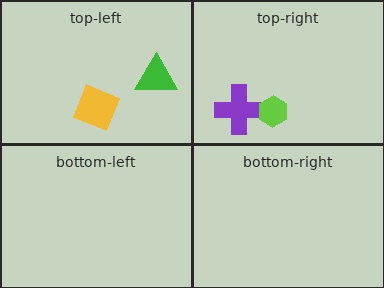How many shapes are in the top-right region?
2.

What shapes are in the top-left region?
The green triangle, the yellow diamond.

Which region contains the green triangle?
The top-left region.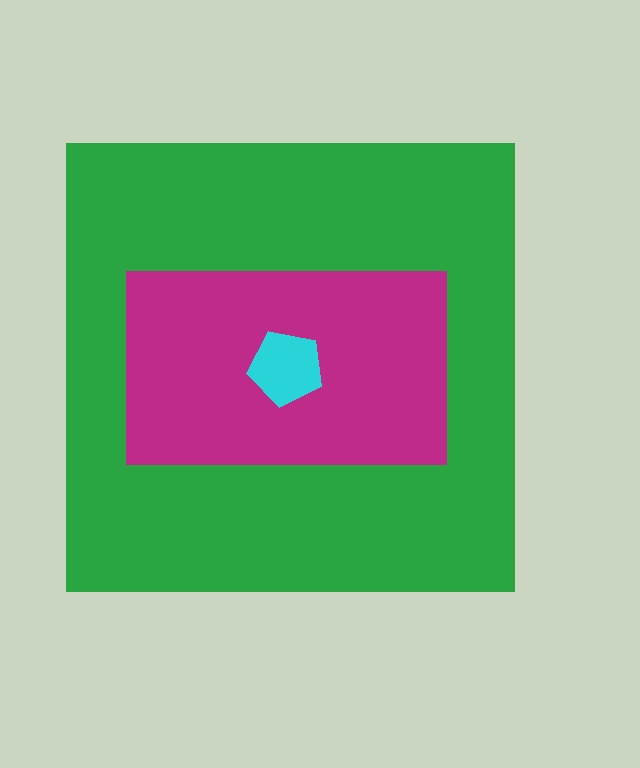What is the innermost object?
The cyan pentagon.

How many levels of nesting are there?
3.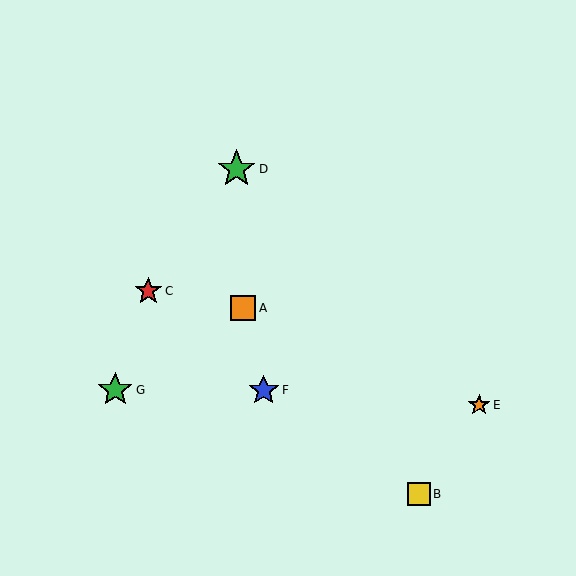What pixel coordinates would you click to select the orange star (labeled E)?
Click at (479, 405) to select the orange star E.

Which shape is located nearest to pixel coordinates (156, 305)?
The red star (labeled C) at (148, 291) is nearest to that location.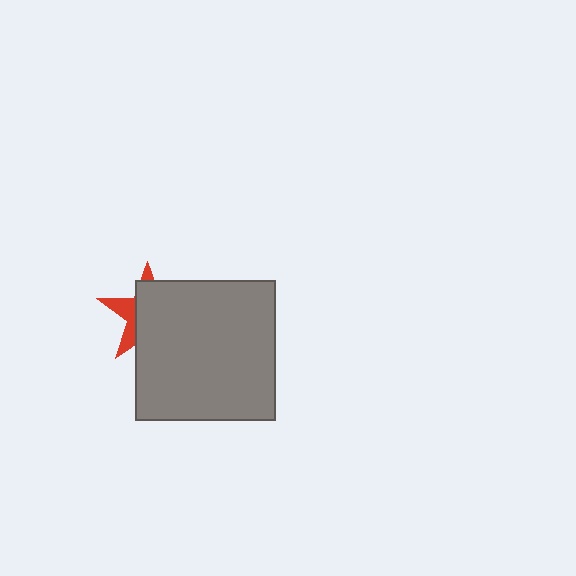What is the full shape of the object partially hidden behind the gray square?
The partially hidden object is a red star.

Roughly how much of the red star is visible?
A small part of it is visible (roughly 32%).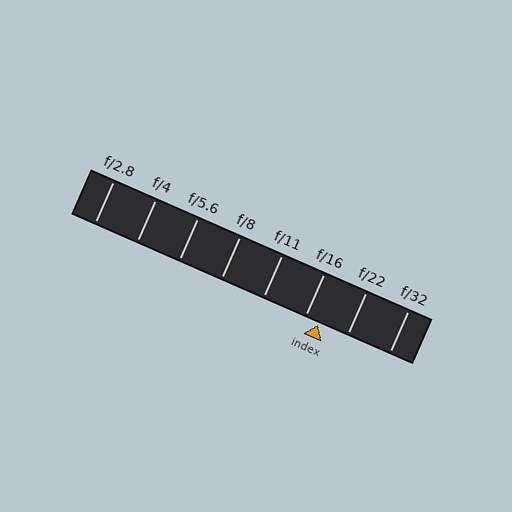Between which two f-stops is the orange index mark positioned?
The index mark is between f/16 and f/22.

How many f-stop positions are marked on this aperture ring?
There are 8 f-stop positions marked.